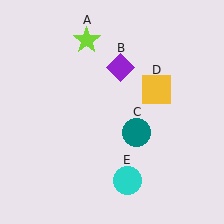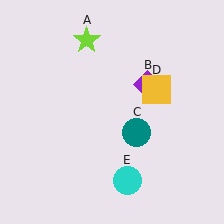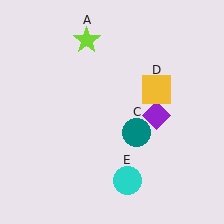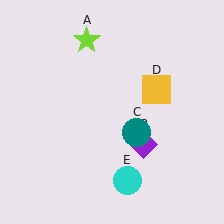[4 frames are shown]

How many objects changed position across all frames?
1 object changed position: purple diamond (object B).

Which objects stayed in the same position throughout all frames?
Lime star (object A) and teal circle (object C) and yellow square (object D) and cyan circle (object E) remained stationary.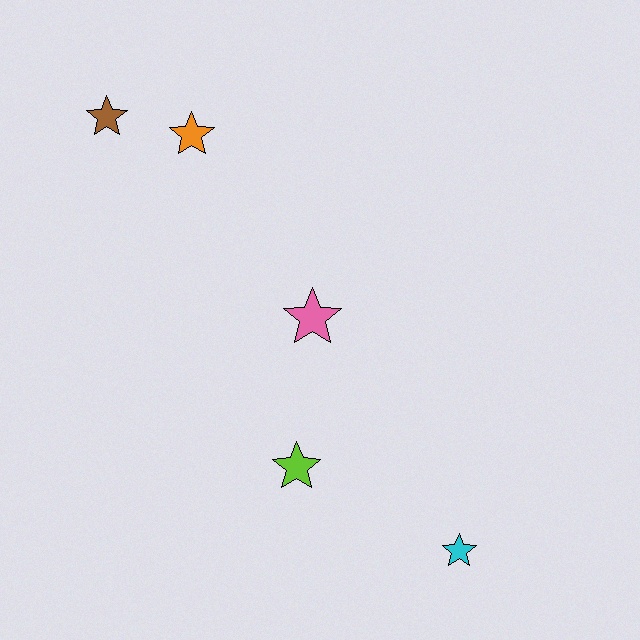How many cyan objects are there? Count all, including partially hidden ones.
There is 1 cyan object.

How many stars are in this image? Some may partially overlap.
There are 5 stars.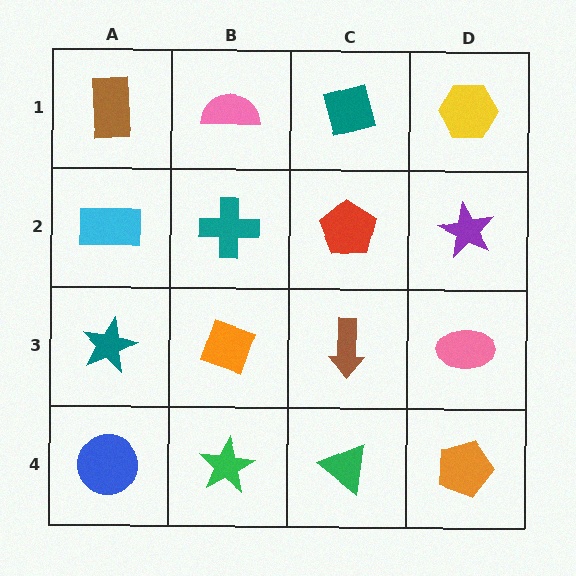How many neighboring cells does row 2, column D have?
3.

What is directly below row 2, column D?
A pink ellipse.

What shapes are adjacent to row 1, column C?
A red pentagon (row 2, column C), a pink semicircle (row 1, column B), a yellow hexagon (row 1, column D).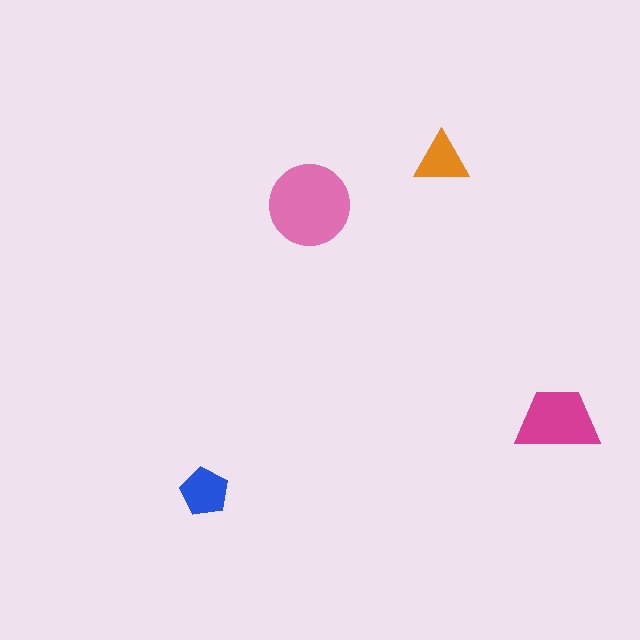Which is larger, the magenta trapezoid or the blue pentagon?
The magenta trapezoid.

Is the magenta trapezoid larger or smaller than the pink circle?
Smaller.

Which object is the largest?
The pink circle.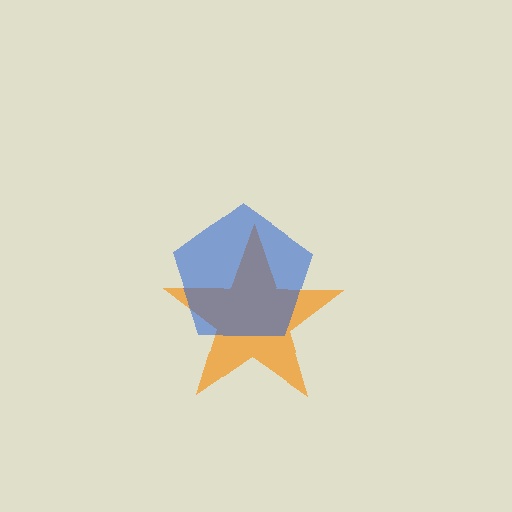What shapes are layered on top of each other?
The layered shapes are: an orange star, a blue pentagon.